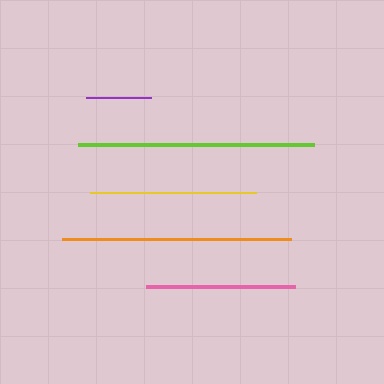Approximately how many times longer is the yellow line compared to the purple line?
The yellow line is approximately 2.6 times the length of the purple line.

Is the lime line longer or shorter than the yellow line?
The lime line is longer than the yellow line.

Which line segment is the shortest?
The purple line is the shortest at approximately 65 pixels.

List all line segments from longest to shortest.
From longest to shortest: lime, orange, yellow, pink, purple.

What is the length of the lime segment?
The lime segment is approximately 235 pixels long.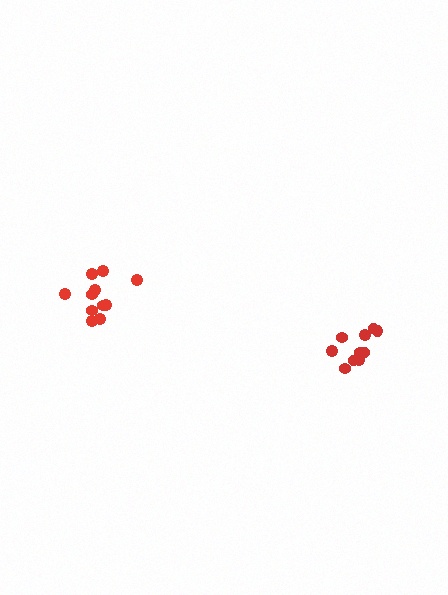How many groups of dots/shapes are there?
There are 2 groups.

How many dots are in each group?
Group 1: 11 dots, Group 2: 10 dots (21 total).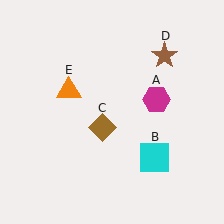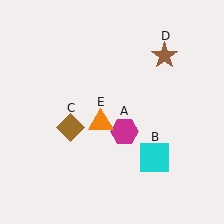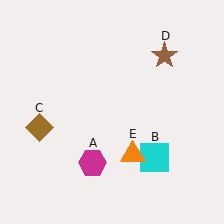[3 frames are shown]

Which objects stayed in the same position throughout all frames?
Cyan square (object B) and brown star (object D) remained stationary.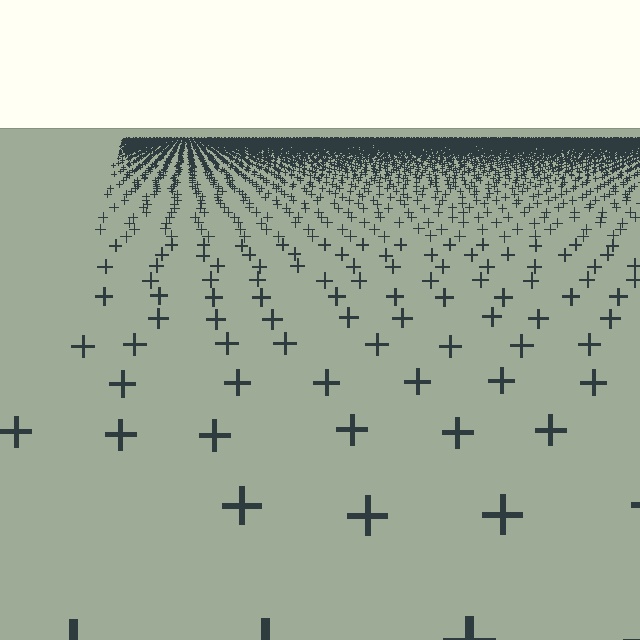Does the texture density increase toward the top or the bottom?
Density increases toward the top.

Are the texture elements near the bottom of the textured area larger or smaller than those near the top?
Larger. Near the bottom, elements are closer to the viewer and appear at a bigger on-screen size.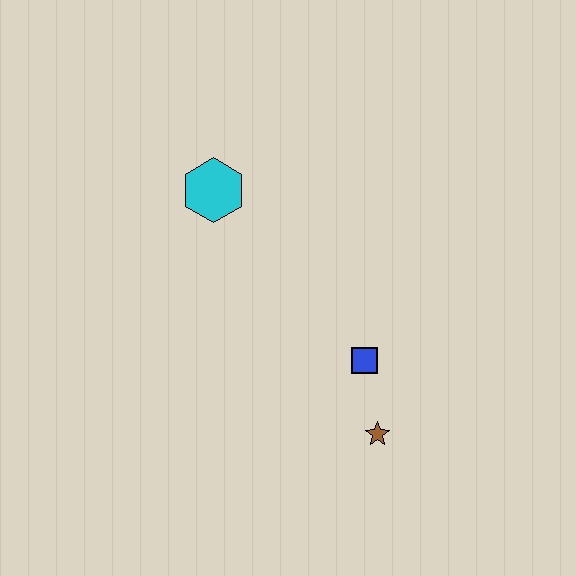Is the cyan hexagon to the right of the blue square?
No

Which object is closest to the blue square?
The brown star is closest to the blue square.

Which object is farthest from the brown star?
The cyan hexagon is farthest from the brown star.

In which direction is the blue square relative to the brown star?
The blue square is above the brown star.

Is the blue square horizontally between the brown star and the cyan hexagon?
Yes